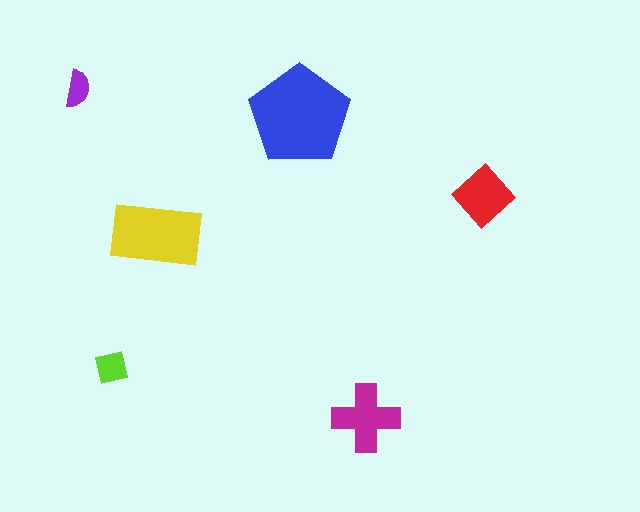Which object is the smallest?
The purple semicircle.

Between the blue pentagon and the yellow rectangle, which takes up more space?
The blue pentagon.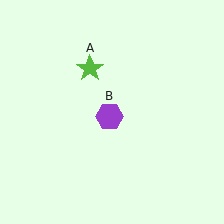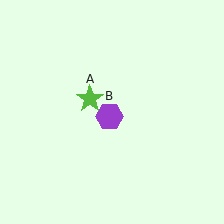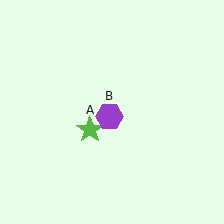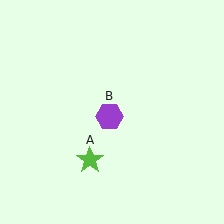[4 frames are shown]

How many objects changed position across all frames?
1 object changed position: lime star (object A).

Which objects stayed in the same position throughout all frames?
Purple hexagon (object B) remained stationary.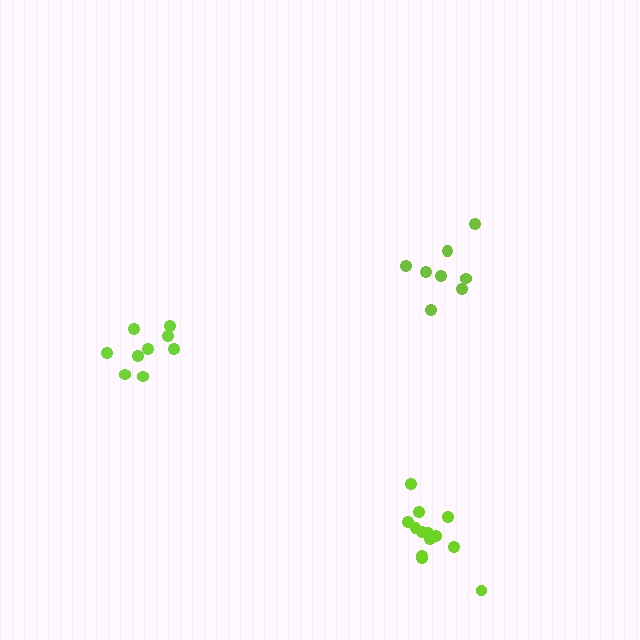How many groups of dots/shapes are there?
There are 3 groups.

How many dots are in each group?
Group 1: 9 dots, Group 2: 8 dots, Group 3: 13 dots (30 total).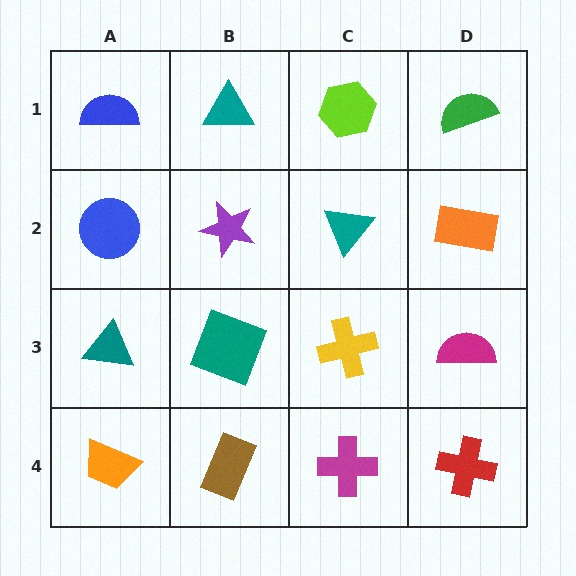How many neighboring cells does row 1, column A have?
2.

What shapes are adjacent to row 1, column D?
An orange rectangle (row 2, column D), a lime hexagon (row 1, column C).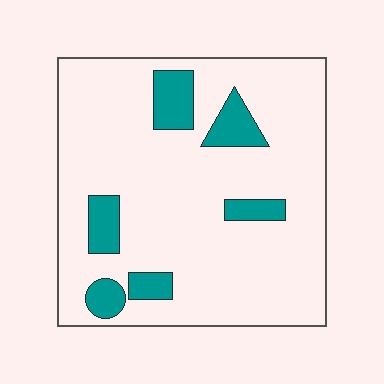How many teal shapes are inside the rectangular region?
6.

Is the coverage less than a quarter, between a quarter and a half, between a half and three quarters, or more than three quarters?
Less than a quarter.